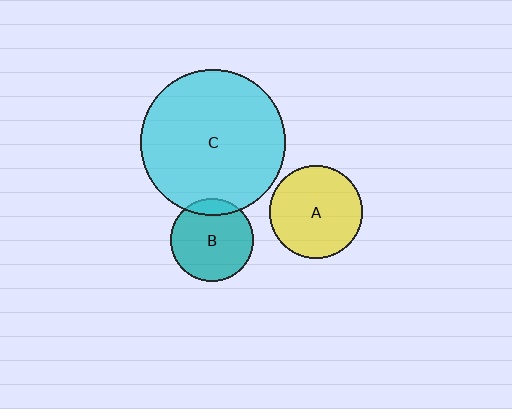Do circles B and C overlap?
Yes.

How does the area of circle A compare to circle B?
Approximately 1.2 times.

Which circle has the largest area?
Circle C (cyan).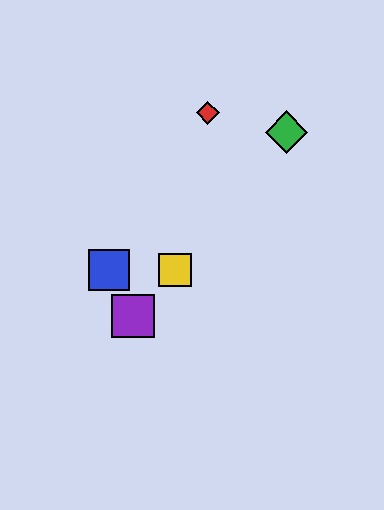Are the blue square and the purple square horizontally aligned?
No, the blue square is at y≈270 and the purple square is at y≈316.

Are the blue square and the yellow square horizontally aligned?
Yes, both are at y≈270.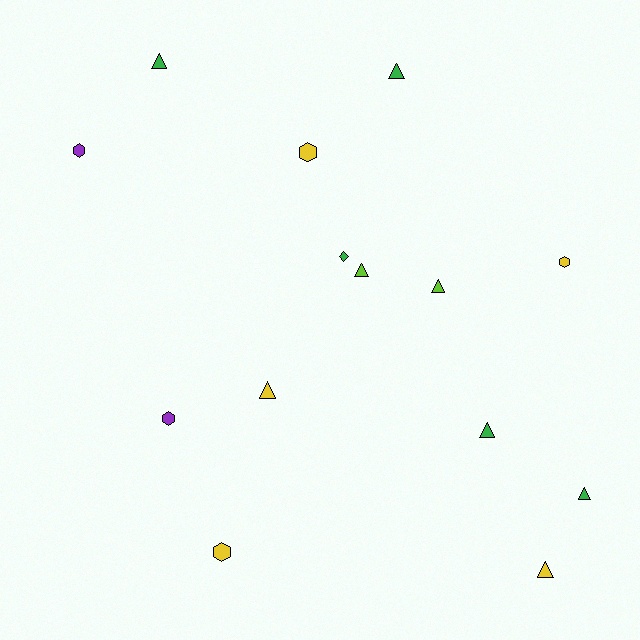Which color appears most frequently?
Green, with 5 objects.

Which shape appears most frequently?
Triangle, with 8 objects.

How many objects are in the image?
There are 14 objects.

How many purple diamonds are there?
There are no purple diamonds.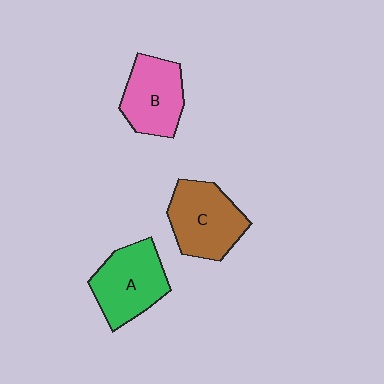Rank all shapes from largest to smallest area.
From largest to smallest: C (brown), A (green), B (pink).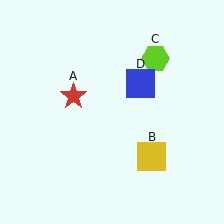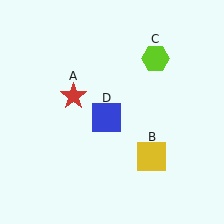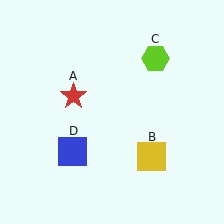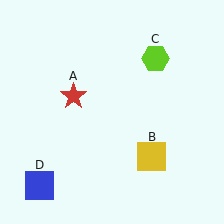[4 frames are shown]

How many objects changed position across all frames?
1 object changed position: blue square (object D).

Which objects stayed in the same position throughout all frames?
Red star (object A) and yellow square (object B) and lime hexagon (object C) remained stationary.